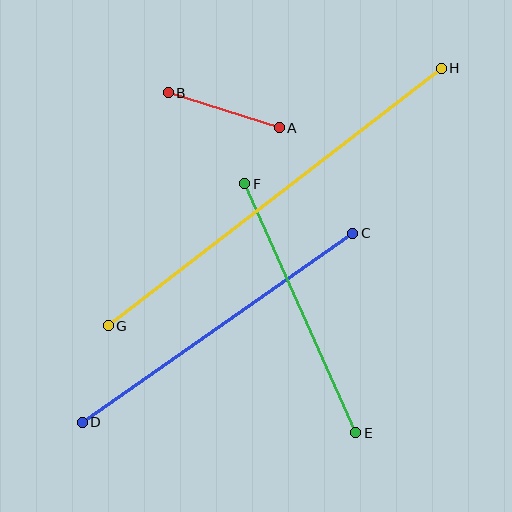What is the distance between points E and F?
The distance is approximately 273 pixels.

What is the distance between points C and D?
The distance is approximately 330 pixels.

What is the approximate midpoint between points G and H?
The midpoint is at approximately (275, 197) pixels.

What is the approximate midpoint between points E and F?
The midpoint is at approximately (300, 308) pixels.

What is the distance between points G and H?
The distance is approximately 421 pixels.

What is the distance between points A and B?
The distance is approximately 117 pixels.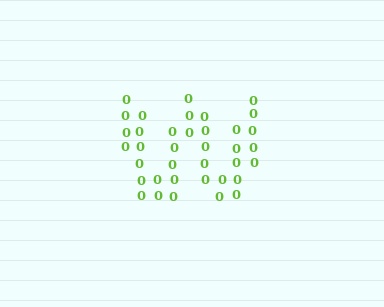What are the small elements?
The small elements are digit 0's.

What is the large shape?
The large shape is the letter W.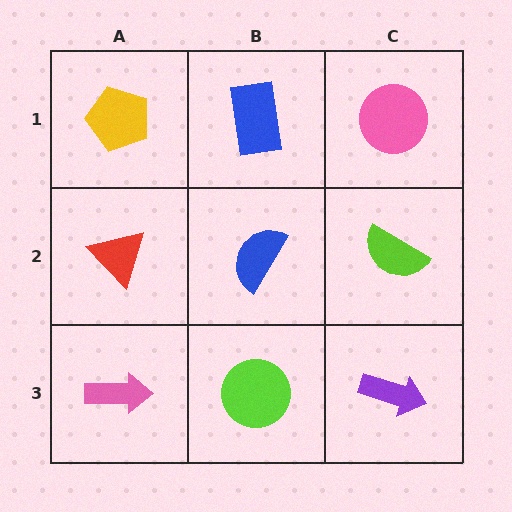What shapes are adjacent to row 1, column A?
A red triangle (row 2, column A), a blue rectangle (row 1, column B).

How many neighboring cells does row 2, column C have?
3.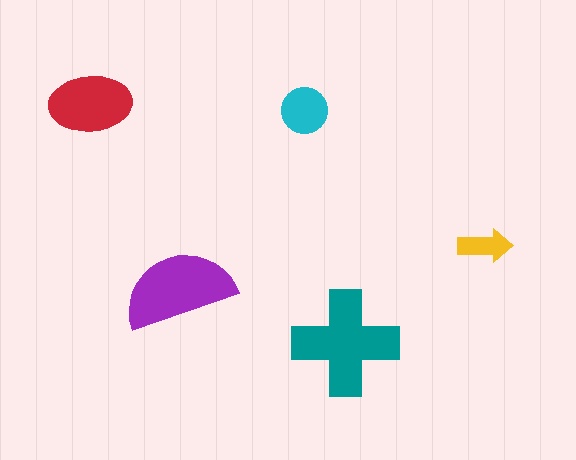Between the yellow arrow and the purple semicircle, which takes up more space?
The purple semicircle.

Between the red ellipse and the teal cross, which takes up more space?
The teal cross.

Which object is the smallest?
The yellow arrow.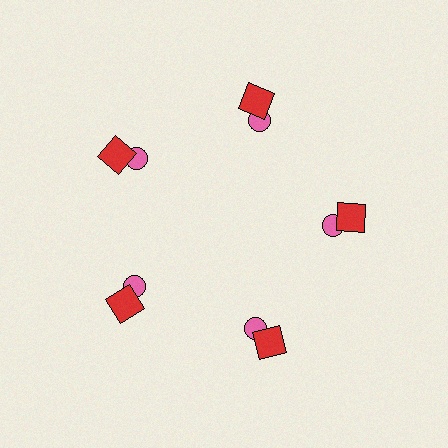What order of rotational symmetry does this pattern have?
This pattern has 5-fold rotational symmetry.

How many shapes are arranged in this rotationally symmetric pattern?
There are 10 shapes, arranged in 5 groups of 2.